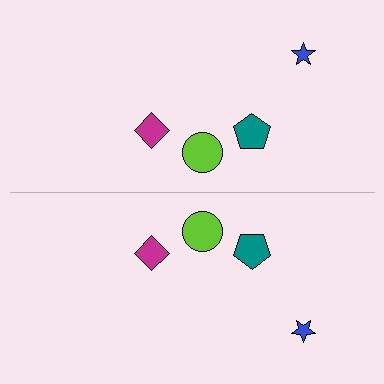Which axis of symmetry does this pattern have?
The pattern has a horizontal axis of symmetry running through the center of the image.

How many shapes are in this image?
There are 8 shapes in this image.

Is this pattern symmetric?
Yes, this pattern has bilateral (reflection) symmetry.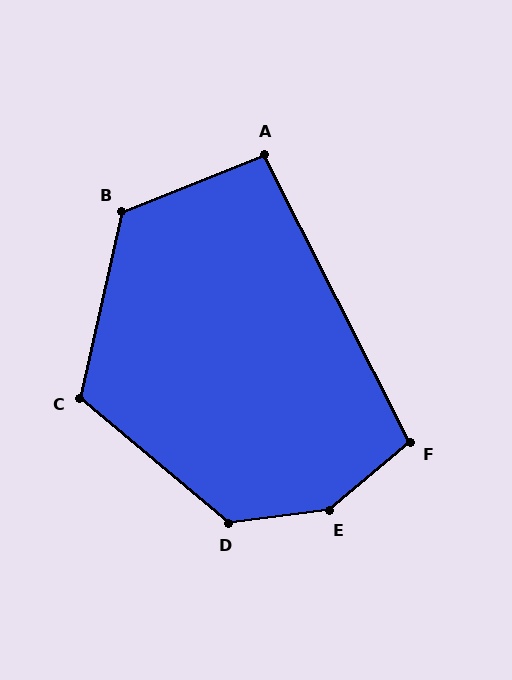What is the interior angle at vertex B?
Approximately 125 degrees (obtuse).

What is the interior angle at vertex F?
Approximately 103 degrees (obtuse).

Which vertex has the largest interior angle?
E, at approximately 147 degrees.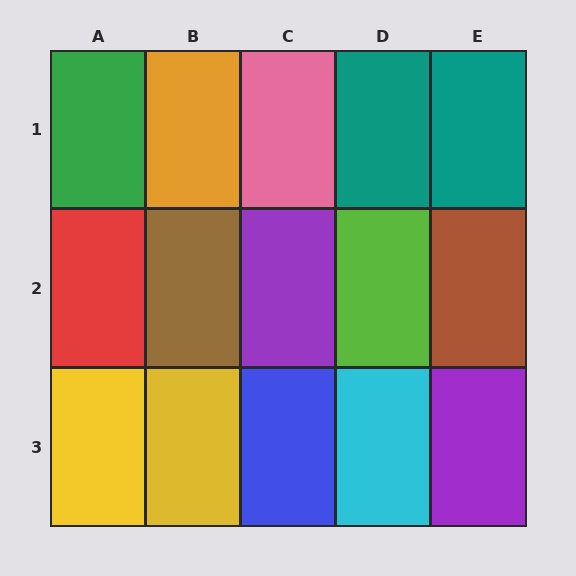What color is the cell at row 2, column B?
Brown.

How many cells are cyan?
1 cell is cyan.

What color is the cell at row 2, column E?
Brown.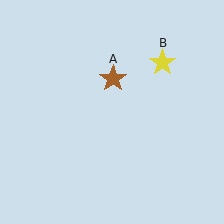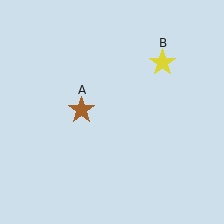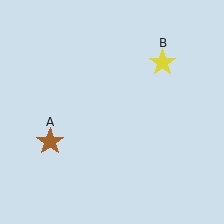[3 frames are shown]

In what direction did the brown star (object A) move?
The brown star (object A) moved down and to the left.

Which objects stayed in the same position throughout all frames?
Yellow star (object B) remained stationary.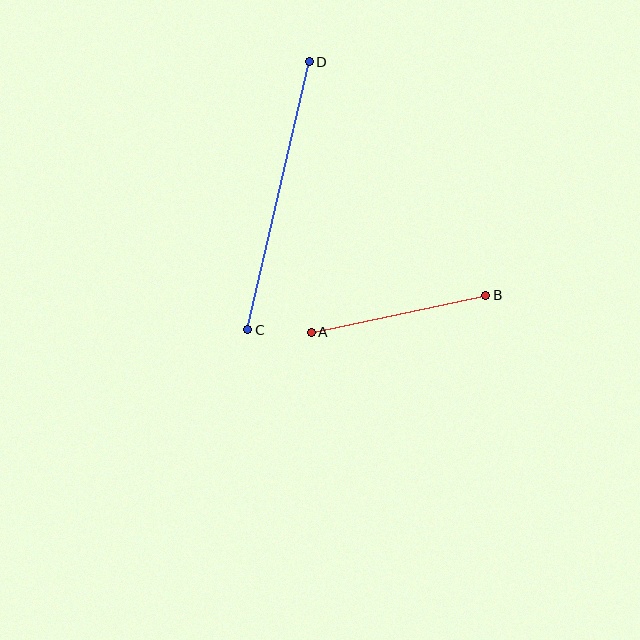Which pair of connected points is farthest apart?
Points C and D are farthest apart.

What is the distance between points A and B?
The distance is approximately 179 pixels.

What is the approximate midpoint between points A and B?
The midpoint is at approximately (398, 314) pixels.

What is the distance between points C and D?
The distance is approximately 275 pixels.